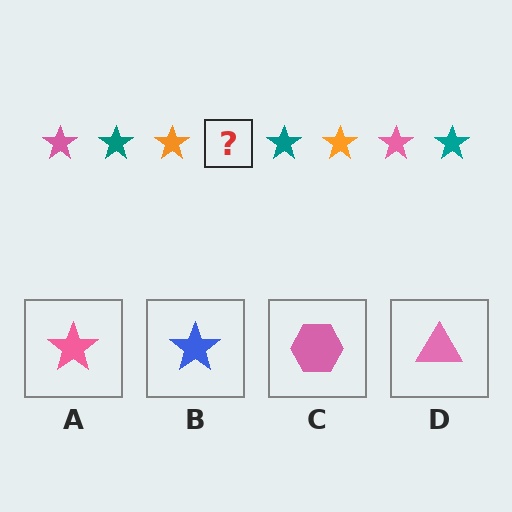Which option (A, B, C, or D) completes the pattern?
A.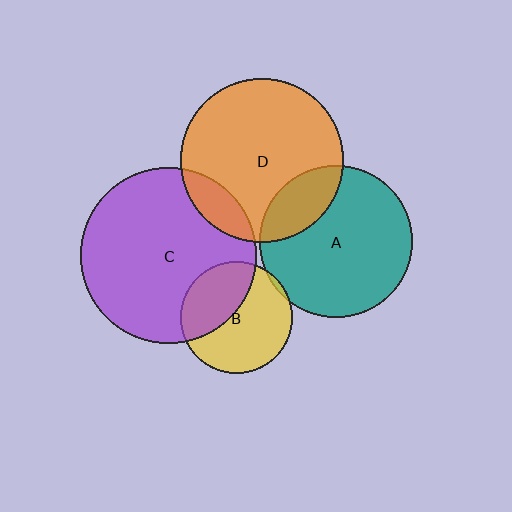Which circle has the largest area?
Circle C (purple).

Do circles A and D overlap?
Yes.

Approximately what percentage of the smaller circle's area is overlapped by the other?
Approximately 20%.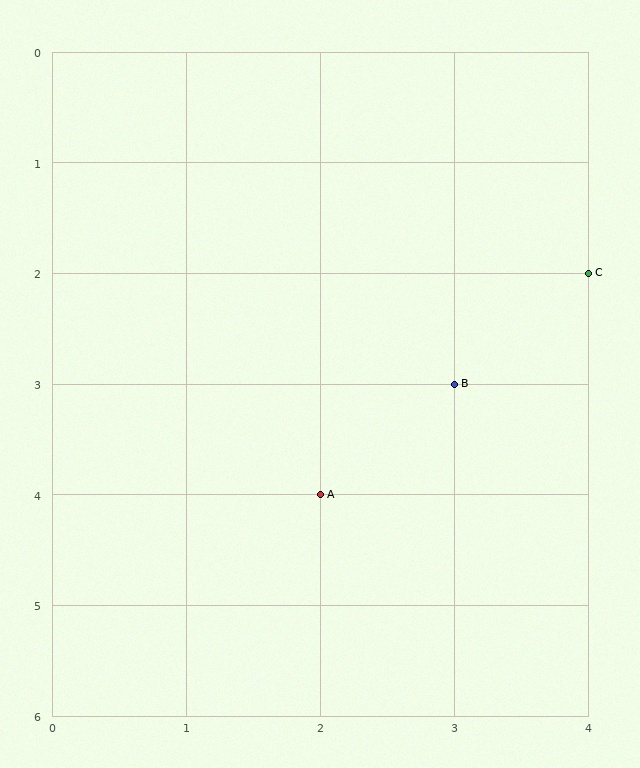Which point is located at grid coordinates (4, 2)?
Point C is at (4, 2).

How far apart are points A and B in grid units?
Points A and B are 1 column and 1 row apart (about 1.4 grid units diagonally).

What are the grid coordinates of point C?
Point C is at grid coordinates (4, 2).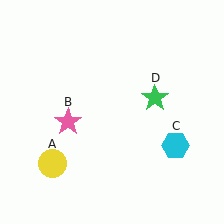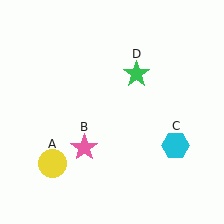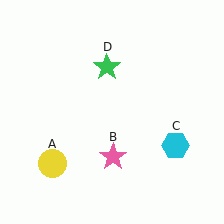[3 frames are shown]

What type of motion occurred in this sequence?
The pink star (object B), green star (object D) rotated counterclockwise around the center of the scene.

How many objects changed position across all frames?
2 objects changed position: pink star (object B), green star (object D).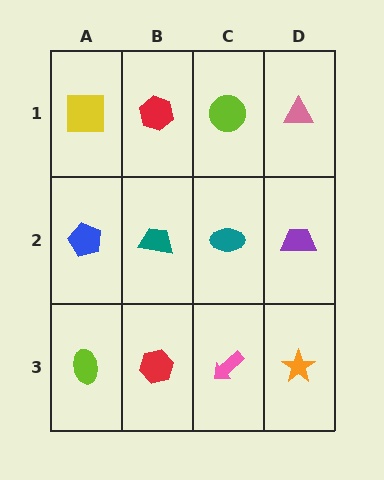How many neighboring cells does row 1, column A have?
2.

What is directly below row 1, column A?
A blue pentagon.